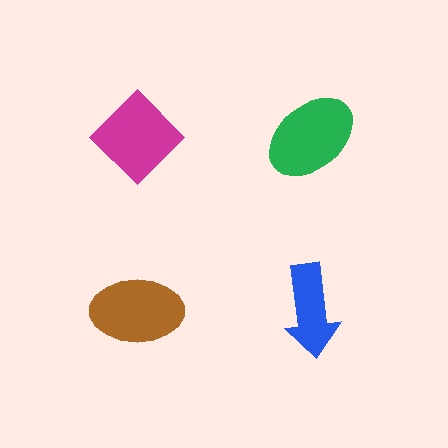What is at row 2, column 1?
A brown ellipse.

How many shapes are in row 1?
2 shapes.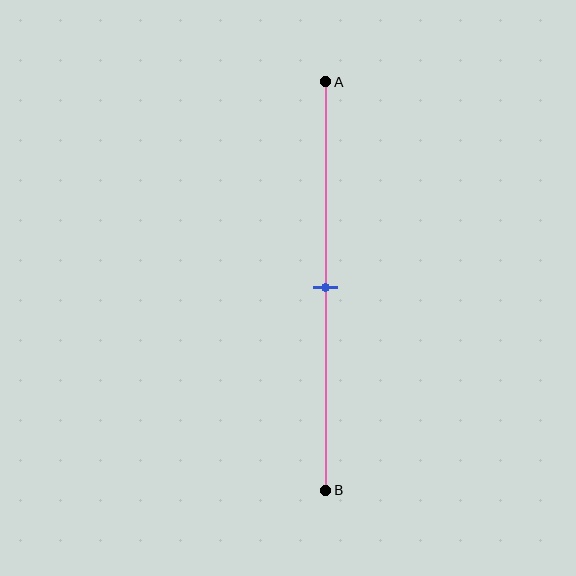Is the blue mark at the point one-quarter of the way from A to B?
No, the mark is at about 50% from A, not at the 25% one-quarter point.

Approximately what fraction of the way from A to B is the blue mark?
The blue mark is approximately 50% of the way from A to B.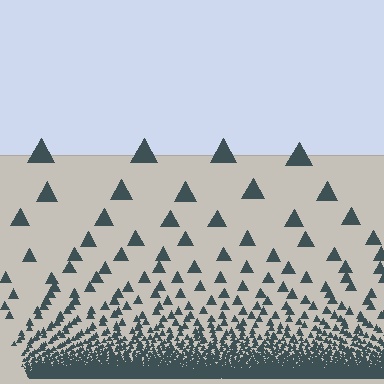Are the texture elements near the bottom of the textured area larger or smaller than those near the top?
Smaller. The gradient is inverted — elements near the bottom are smaller and denser.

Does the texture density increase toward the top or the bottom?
Density increases toward the bottom.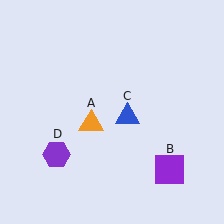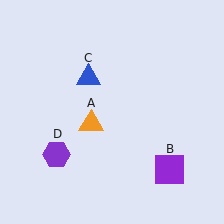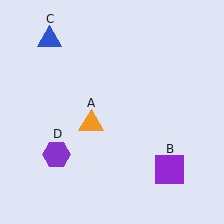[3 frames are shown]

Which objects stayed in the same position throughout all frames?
Orange triangle (object A) and purple square (object B) and purple hexagon (object D) remained stationary.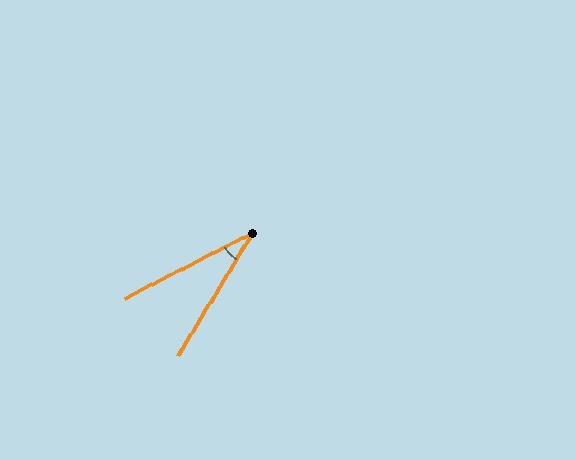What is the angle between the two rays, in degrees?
Approximately 32 degrees.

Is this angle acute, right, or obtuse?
It is acute.